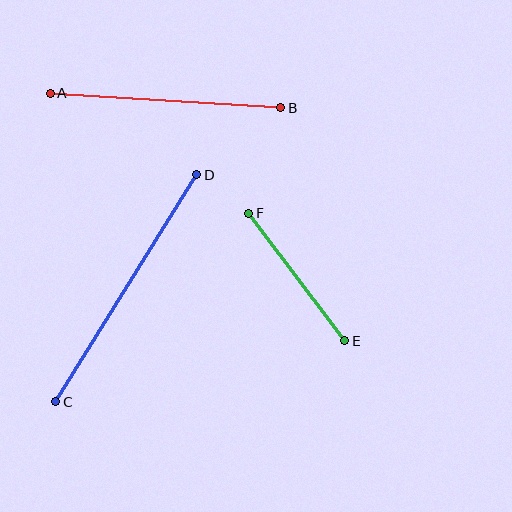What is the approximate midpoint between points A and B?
The midpoint is at approximately (165, 101) pixels.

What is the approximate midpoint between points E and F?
The midpoint is at approximately (297, 277) pixels.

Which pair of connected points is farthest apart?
Points C and D are farthest apart.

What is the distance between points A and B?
The distance is approximately 231 pixels.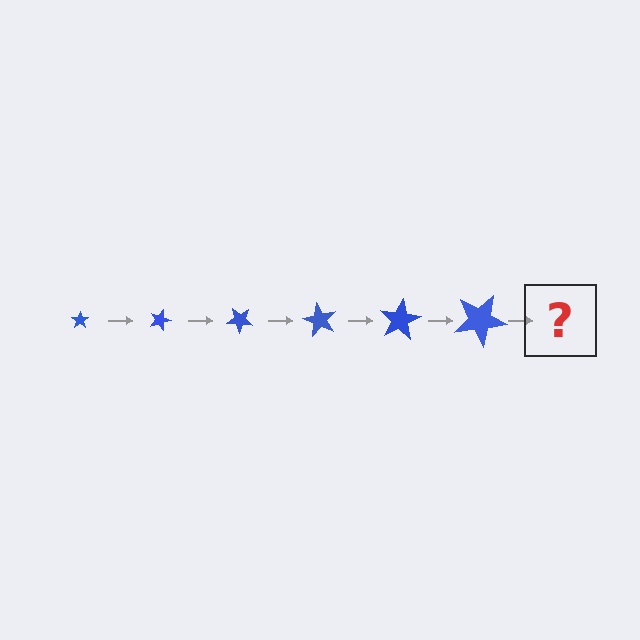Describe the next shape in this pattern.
It should be a star, larger than the previous one and rotated 120 degrees from the start.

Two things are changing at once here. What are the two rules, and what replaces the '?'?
The two rules are that the star grows larger each step and it rotates 20 degrees each step. The '?' should be a star, larger than the previous one and rotated 120 degrees from the start.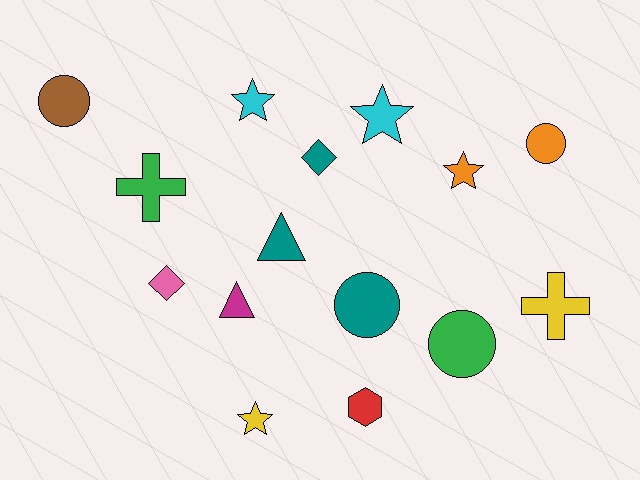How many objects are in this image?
There are 15 objects.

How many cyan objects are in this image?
There are 2 cyan objects.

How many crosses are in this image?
There are 2 crosses.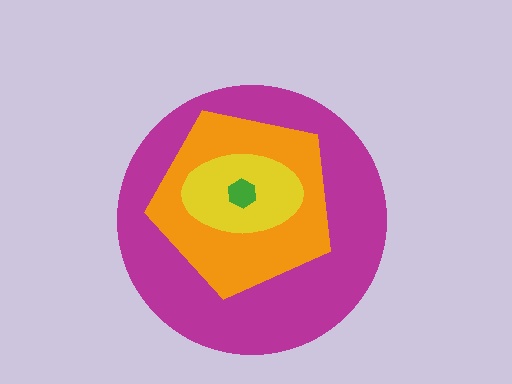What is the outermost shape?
The magenta circle.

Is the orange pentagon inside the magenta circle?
Yes.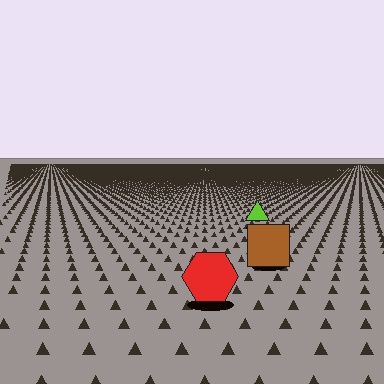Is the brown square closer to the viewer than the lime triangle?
Yes. The brown square is closer — you can tell from the texture gradient: the ground texture is coarser near it.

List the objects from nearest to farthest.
From nearest to farthest: the red hexagon, the brown square, the lime triangle.